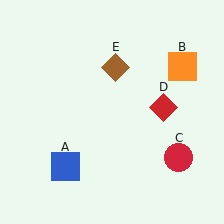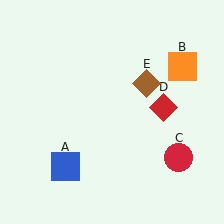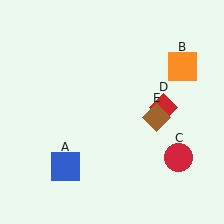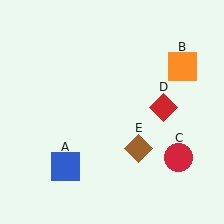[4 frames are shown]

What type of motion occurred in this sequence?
The brown diamond (object E) rotated clockwise around the center of the scene.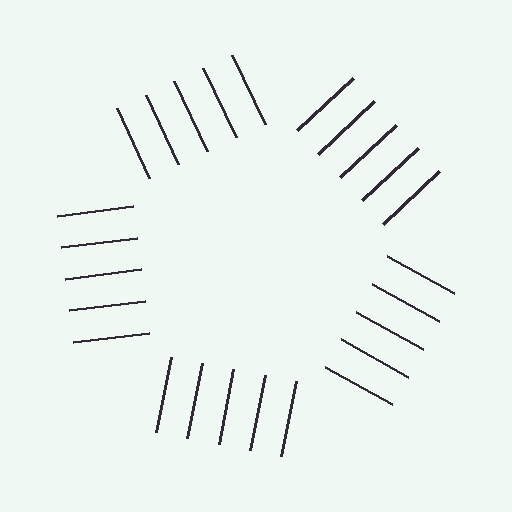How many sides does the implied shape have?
5 sides — the line-ends trace a pentagon.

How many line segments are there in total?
25 — 5 along each of the 5 edges.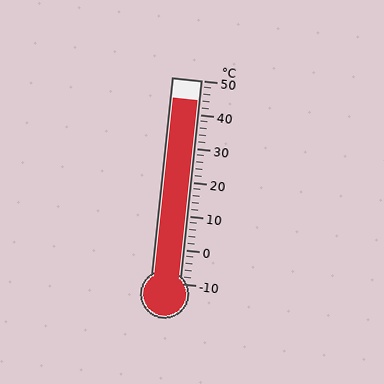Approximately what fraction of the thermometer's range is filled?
The thermometer is filled to approximately 90% of its range.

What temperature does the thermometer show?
The thermometer shows approximately 44°C.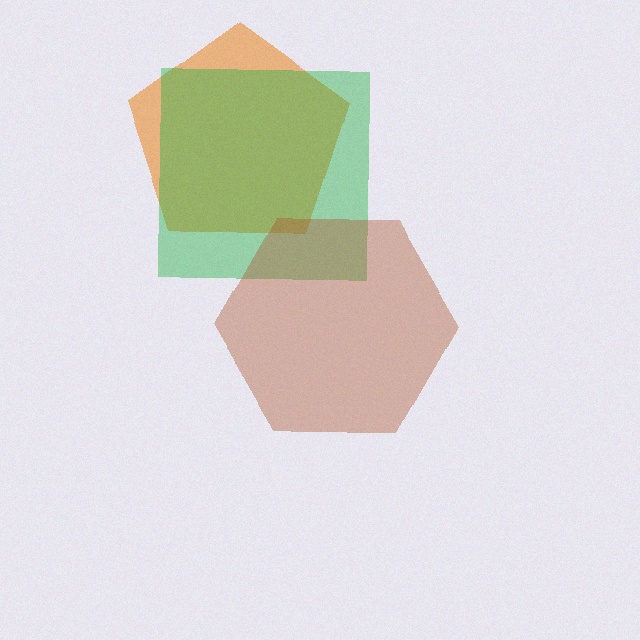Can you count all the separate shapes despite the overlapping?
Yes, there are 3 separate shapes.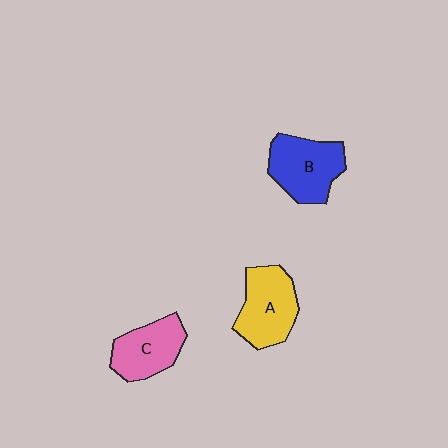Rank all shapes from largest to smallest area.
From largest to smallest: B (blue), A (yellow), C (pink).